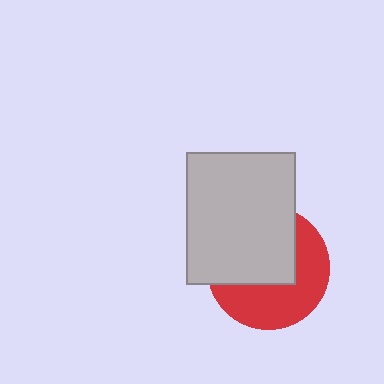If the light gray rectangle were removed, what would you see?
You would see the complete red circle.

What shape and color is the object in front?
The object in front is a light gray rectangle.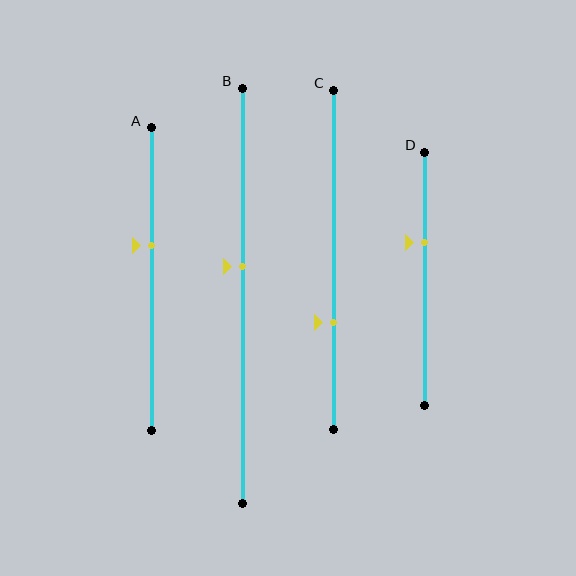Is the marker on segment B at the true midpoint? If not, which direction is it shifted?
No, the marker on segment B is shifted upward by about 7% of the segment length.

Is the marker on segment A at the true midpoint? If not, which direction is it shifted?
No, the marker on segment A is shifted upward by about 11% of the segment length.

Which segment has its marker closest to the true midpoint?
Segment B has its marker closest to the true midpoint.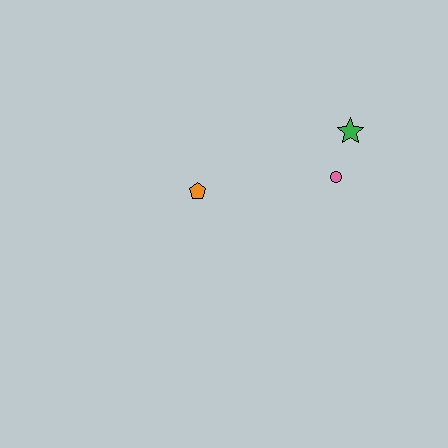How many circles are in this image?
There is 1 circle.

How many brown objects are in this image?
There are no brown objects.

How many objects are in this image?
There are 3 objects.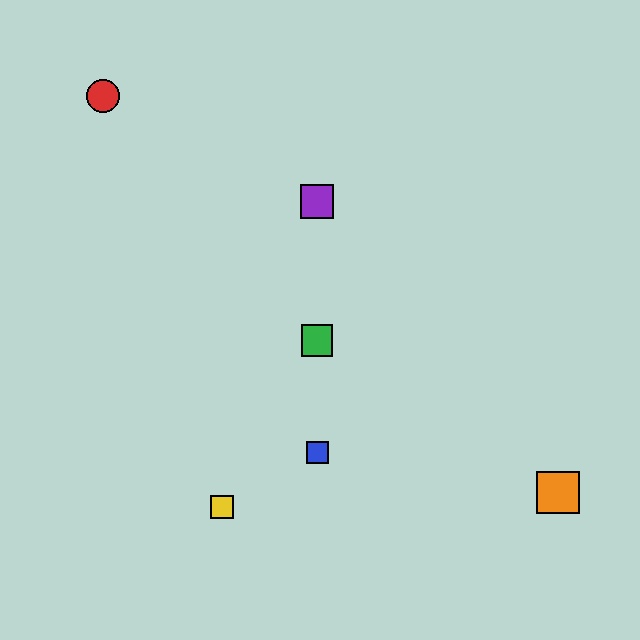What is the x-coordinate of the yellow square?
The yellow square is at x≈222.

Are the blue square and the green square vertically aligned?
Yes, both are at x≈317.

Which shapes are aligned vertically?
The blue square, the green square, the purple square are aligned vertically.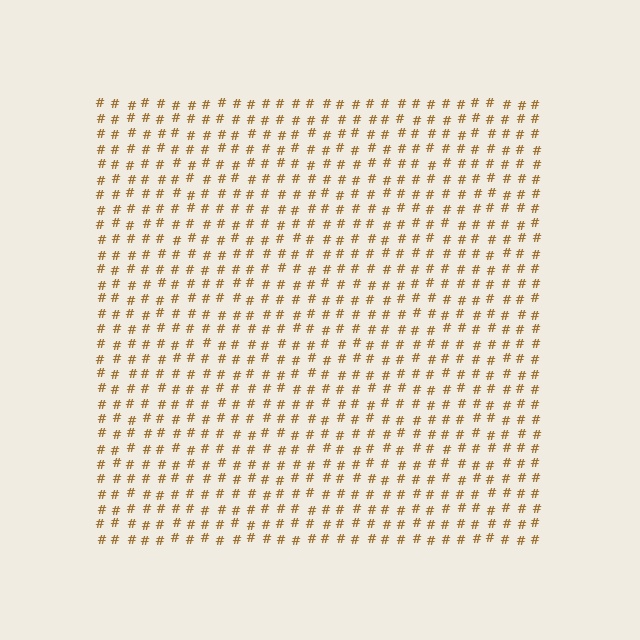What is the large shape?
The large shape is a square.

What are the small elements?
The small elements are hash symbols.